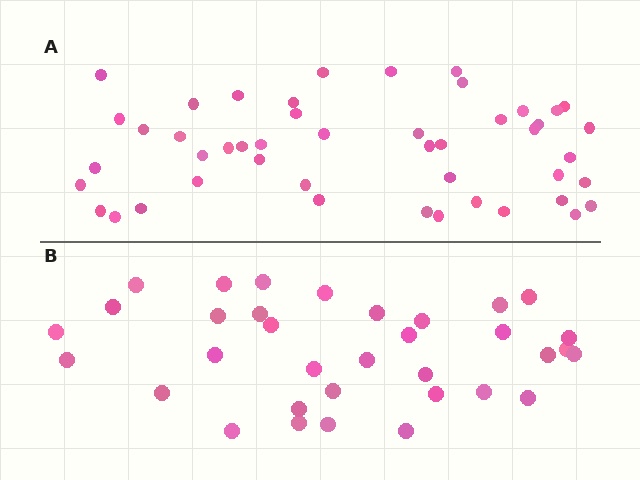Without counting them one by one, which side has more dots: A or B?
Region A (the top region) has more dots.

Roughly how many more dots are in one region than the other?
Region A has approximately 15 more dots than region B.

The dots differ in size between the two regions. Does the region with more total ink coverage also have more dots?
No. Region B has more total ink coverage because its dots are larger, but region A actually contains more individual dots. Total area can be misleading — the number of items is what matters here.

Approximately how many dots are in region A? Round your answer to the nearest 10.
About 50 dots. (The exact count is 47, which rounds to 50.)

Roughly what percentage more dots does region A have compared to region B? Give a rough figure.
About 40% more.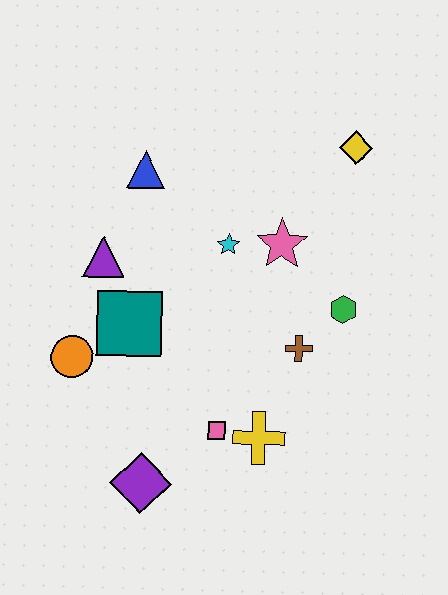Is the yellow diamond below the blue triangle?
No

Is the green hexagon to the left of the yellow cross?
No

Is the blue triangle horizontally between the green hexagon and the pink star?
No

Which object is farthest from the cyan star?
The purple diamond is farthest from the cyan star.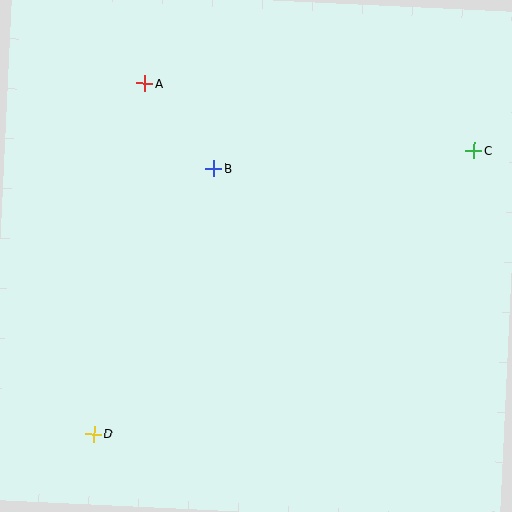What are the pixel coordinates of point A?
Point A is at (145, 84).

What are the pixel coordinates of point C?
Point C is at (474, 151).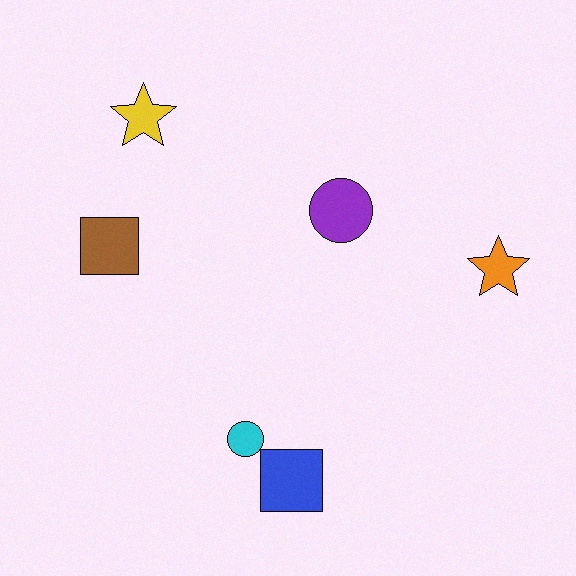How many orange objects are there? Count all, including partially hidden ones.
There is 1 orange object.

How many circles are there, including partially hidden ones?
There are 2 circles.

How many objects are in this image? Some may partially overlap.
There are 6 objects.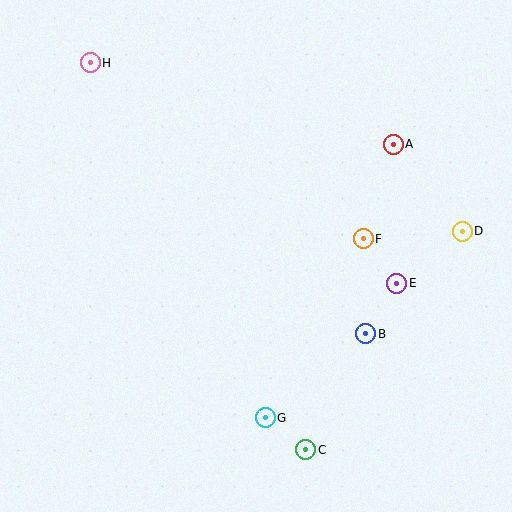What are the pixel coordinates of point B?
Point B is at (366, 334).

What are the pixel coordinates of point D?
Point D is at (462, 231).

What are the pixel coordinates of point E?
Point E is at (397, 283).